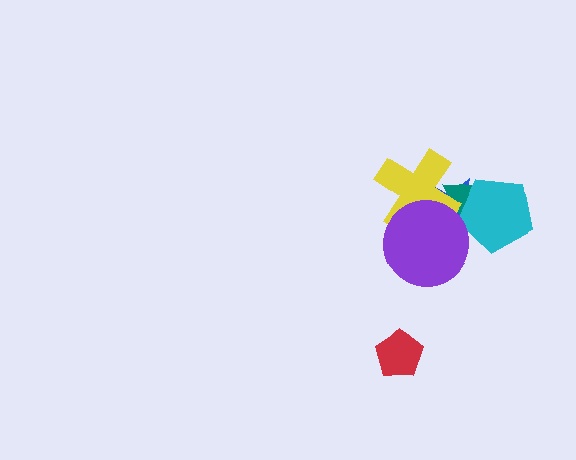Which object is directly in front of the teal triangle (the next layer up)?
The cyan pentagon is directly in front of the teal triangle.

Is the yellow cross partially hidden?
Yes, it is partially covered by another shape.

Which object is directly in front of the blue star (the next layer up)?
The teal triangle is directly in front of the blue star.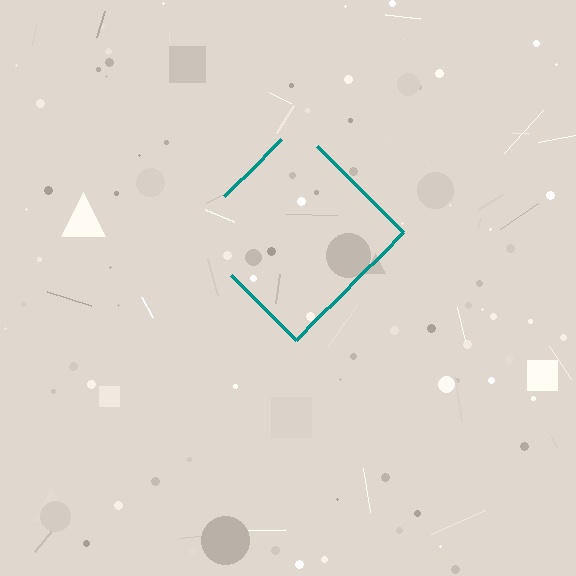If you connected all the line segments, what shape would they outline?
They would outline a diamond.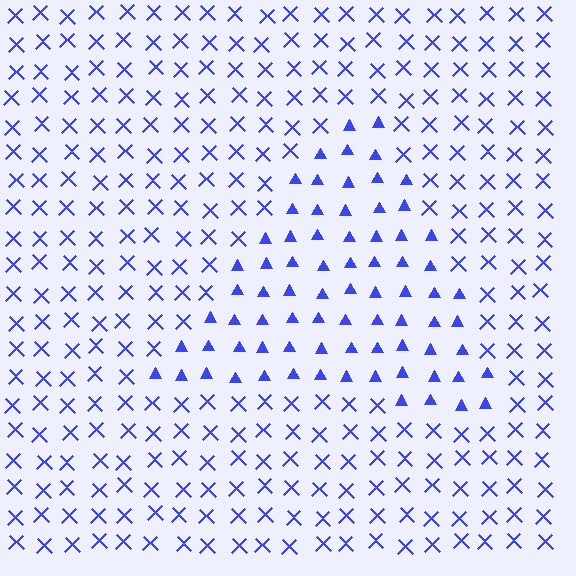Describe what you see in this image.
The image is filled with small blue elements arranged in a uniform grid. A triangle-shaped region contains triangles, while the surrounding area contains X marks. The boundary is defined purely by the change in element shape.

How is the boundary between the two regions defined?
The boundary is defined by a change in element shape: triangles inside vs. X marks outside. All elements share the same color and spacing.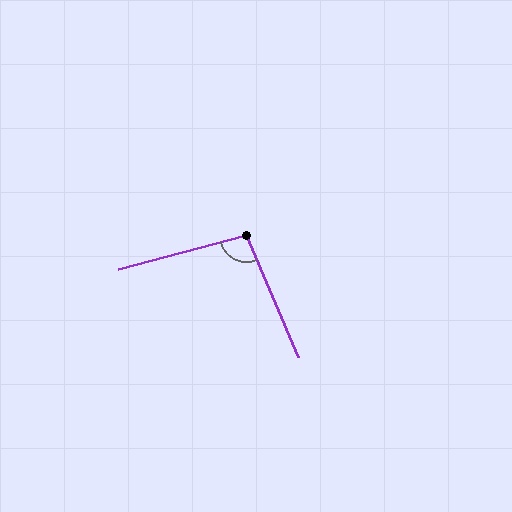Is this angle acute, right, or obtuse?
It is obtuse.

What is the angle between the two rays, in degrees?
Approximately 98 degrees.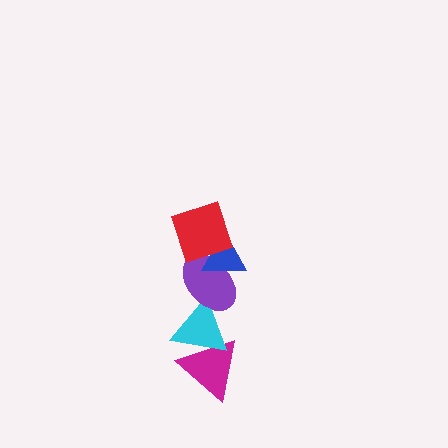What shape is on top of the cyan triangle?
The purple ellipse is on top of the cyan triangle.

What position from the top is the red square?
The red square is 1st from the top.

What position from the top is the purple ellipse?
The purple ellipse is 3rd from the top.